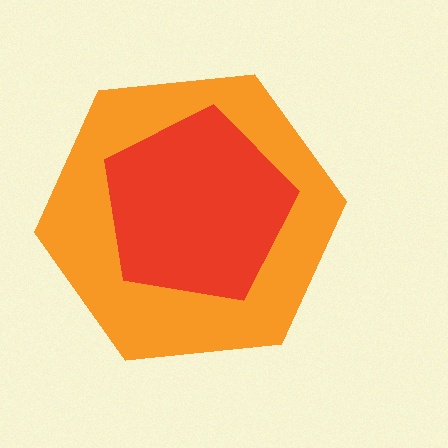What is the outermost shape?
The orange hexagon.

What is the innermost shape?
The red pentagon.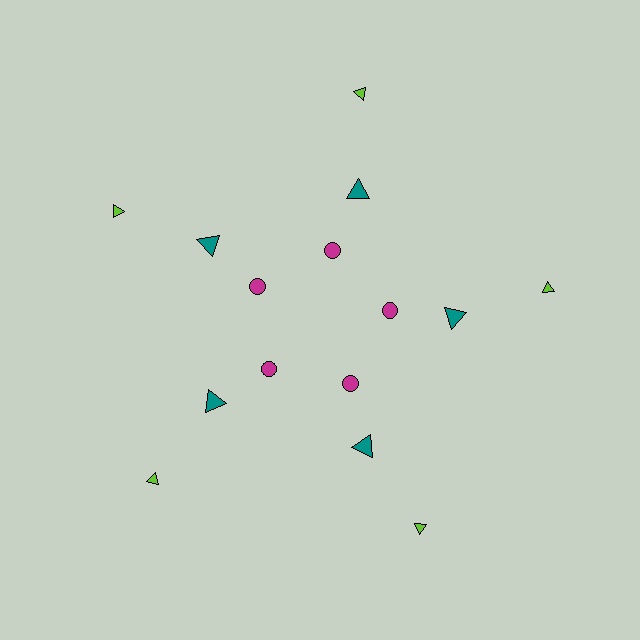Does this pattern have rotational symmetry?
Yes, this pattern has 5-fold rotational symmetry. It looks the same after rotating 72 degrees around the center.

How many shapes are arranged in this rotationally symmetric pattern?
There are 15 shapes, arranged in 5 groups of 3.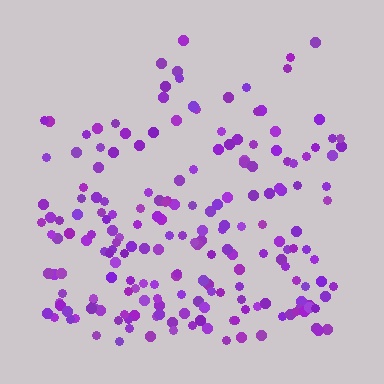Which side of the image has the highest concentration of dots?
The bottom.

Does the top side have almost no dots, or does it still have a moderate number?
Still a moderate number, just noticeably fewer than the bottom.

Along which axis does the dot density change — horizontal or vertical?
Vertical.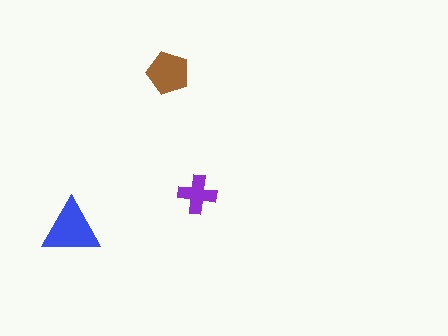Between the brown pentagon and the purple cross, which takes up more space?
The brown pentagon.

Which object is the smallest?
The purple cross.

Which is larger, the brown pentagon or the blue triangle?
The blue triangle.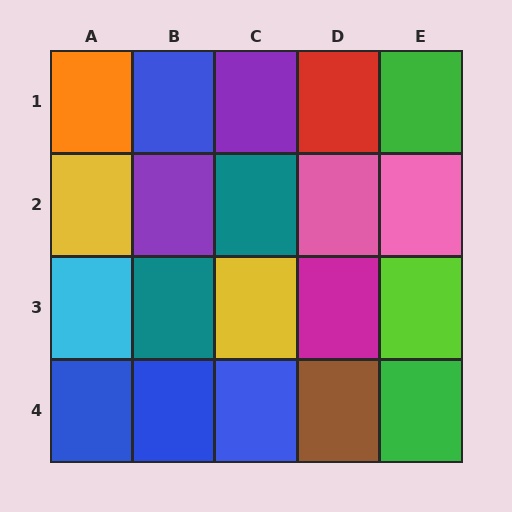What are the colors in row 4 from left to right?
Blue, blue, blue, brown, green.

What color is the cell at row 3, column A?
Cyan.